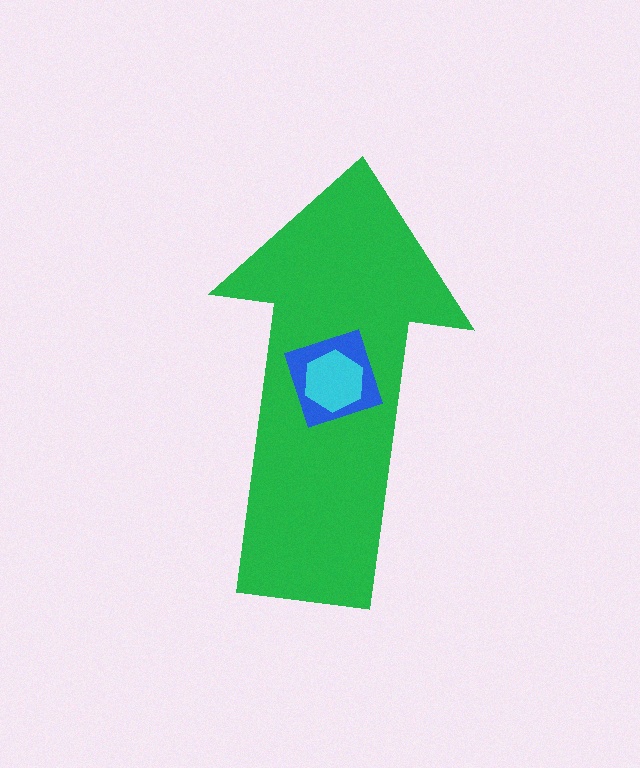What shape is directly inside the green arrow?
The blue square.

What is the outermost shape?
The green arrow.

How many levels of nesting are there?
3.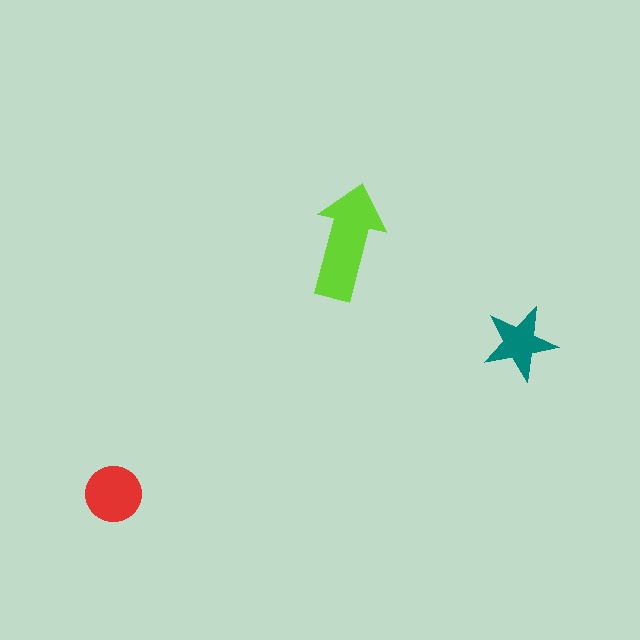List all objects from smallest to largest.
The teal star, the red circle, the lime arrow.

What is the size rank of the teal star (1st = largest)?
3rd.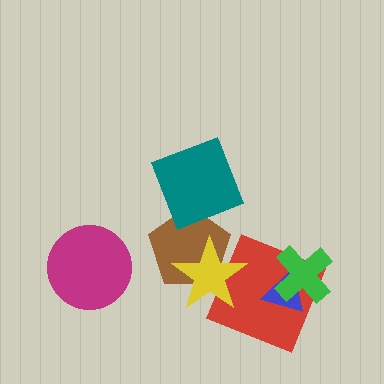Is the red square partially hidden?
Yes, it is partially covered by another shape.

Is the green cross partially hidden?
No, no other shape covers it.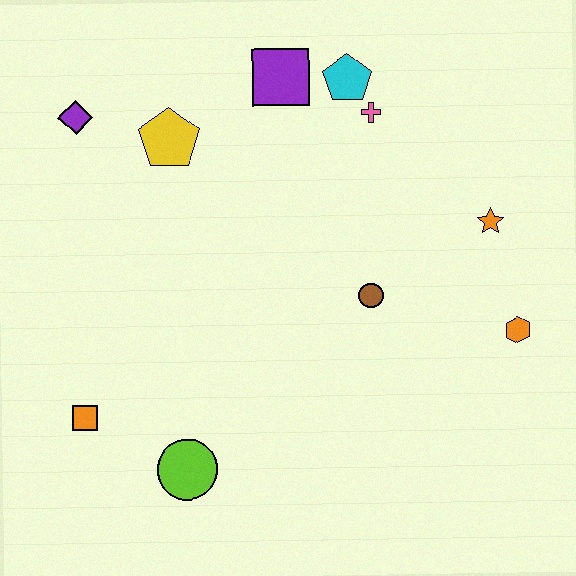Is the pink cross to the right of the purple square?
Yes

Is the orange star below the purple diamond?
Yes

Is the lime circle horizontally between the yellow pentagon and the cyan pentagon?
Yes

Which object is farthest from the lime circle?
The cyan pentagon is farthest from the lime circle.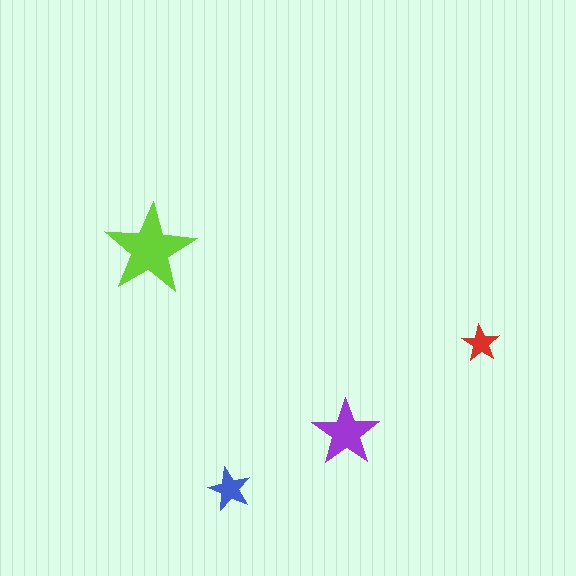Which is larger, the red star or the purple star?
The purple one.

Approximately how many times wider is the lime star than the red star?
About 2.5 times wider.